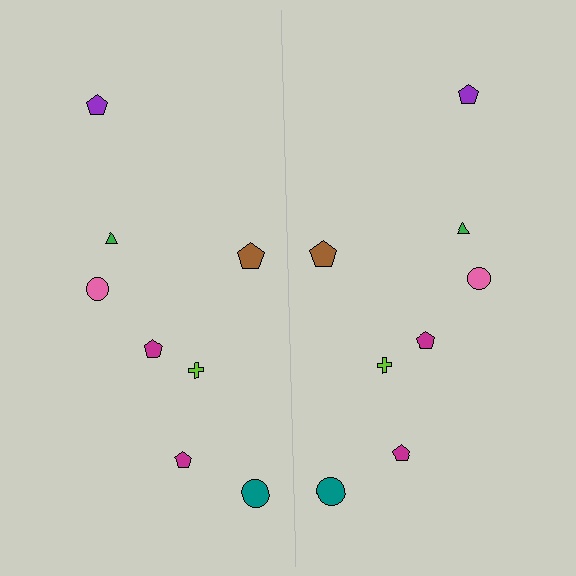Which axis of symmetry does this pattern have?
The pattern has a vertical axis of symmetry running through the center of the image.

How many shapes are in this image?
There are 16 shapes in this image.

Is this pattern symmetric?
Yes, this pattern has bilateral (reflection) symmetry.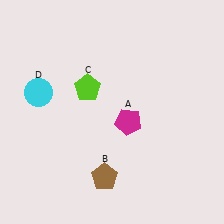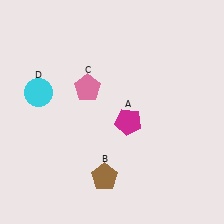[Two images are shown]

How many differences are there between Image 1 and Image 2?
There is 1 difference between the two images.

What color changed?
The pentagon (C) changed from lime in Image 1 to pink in Image 2.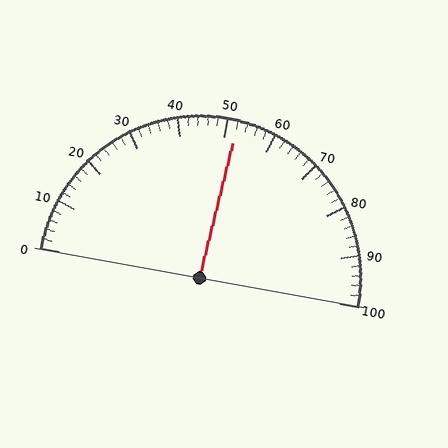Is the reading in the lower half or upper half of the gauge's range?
The reading is in the upper half of the range (0 to 100).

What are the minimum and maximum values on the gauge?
The gauge ranges from 0 to 100.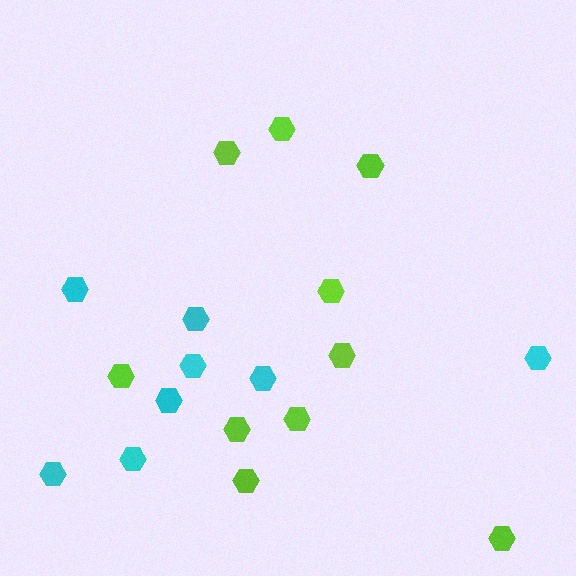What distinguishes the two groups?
There are 2 groups: one group of lime hexagons (10) and one group of cyan hexagons (8).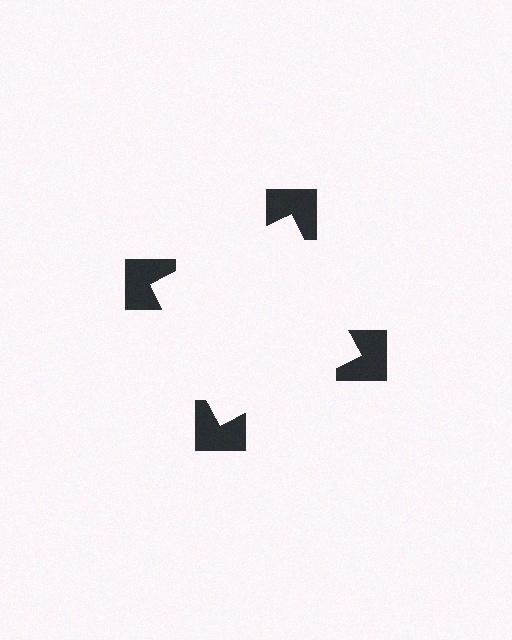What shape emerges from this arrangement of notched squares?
An illusory square — its edges are inferred from the aligned wedge cuts in the notched squares, not physically drawn.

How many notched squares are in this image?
There are 4 — one at each vertex of the illusory square.